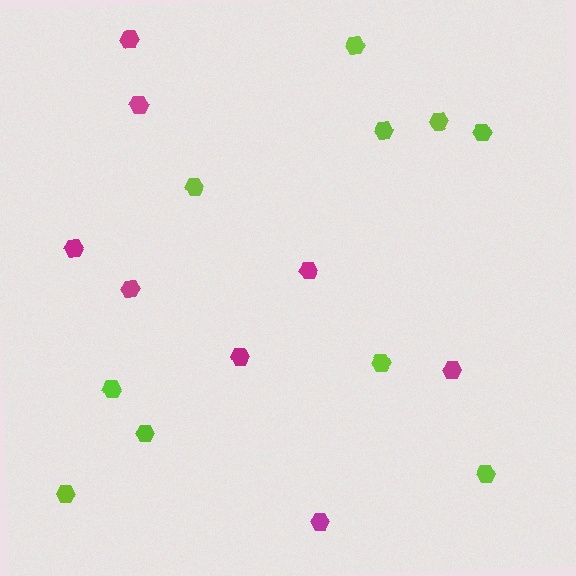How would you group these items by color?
There are 2 groups: one group of lime hexagons (10) and one group of magenta hexagons (8).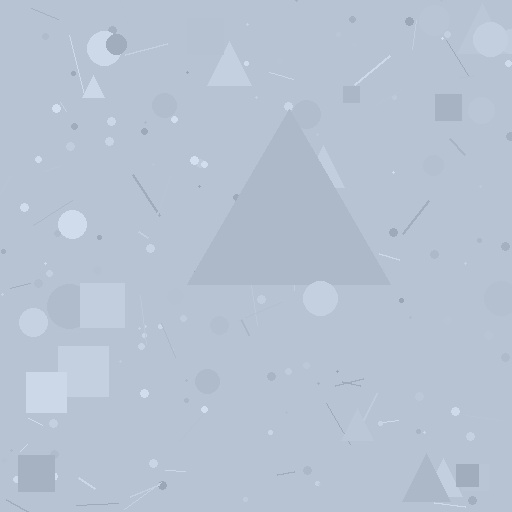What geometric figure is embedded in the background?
A triangle is embedded in the background.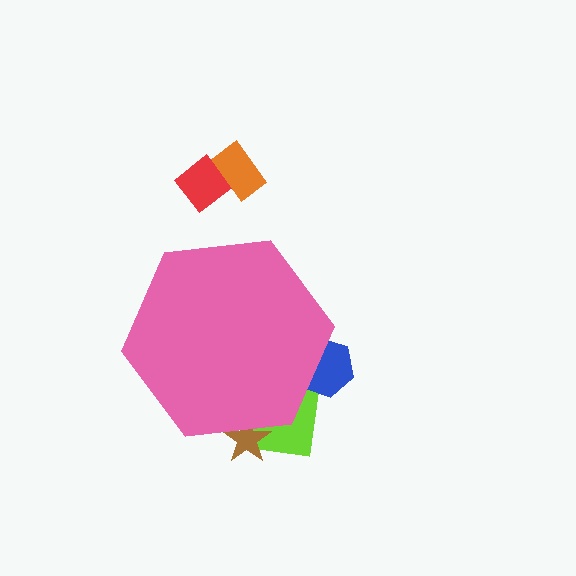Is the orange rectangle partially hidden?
No, the orange rectangle is fully visible.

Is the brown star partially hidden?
Yes, the brown star is partially hidden behind the pink hexagon.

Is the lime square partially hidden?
Yes, the lime square is partially hidden behind the pink hexagon.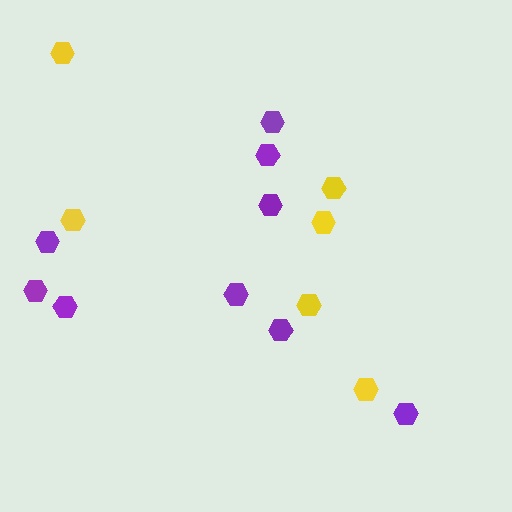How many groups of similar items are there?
There are 2 groups: one group of purple hexagons (9) and one group of yellow hexagons (6).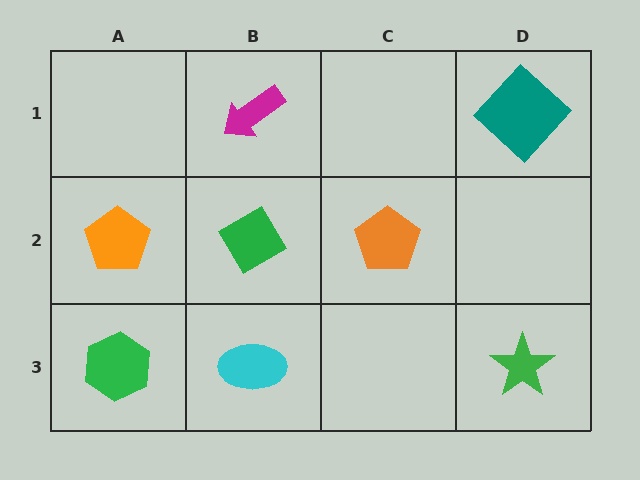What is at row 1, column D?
A teal diamond.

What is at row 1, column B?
A magenta arrow.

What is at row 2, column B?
A green diamond.